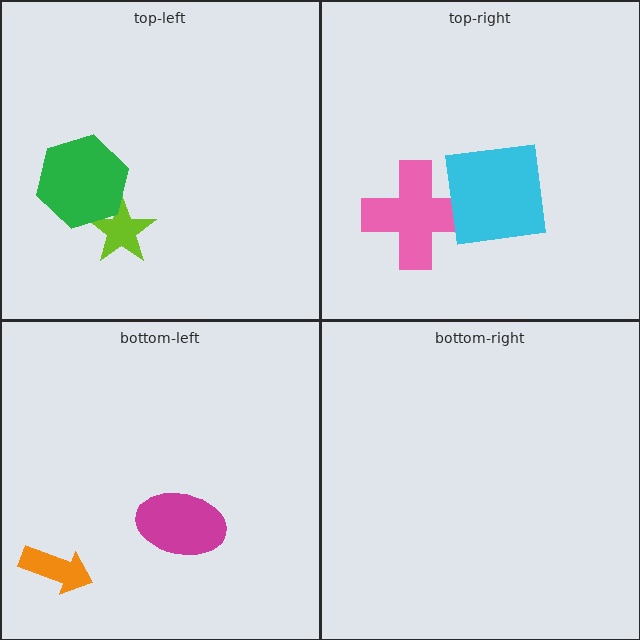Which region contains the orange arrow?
The bottom-left region.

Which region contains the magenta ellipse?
The bottom-left region.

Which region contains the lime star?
The top-left region.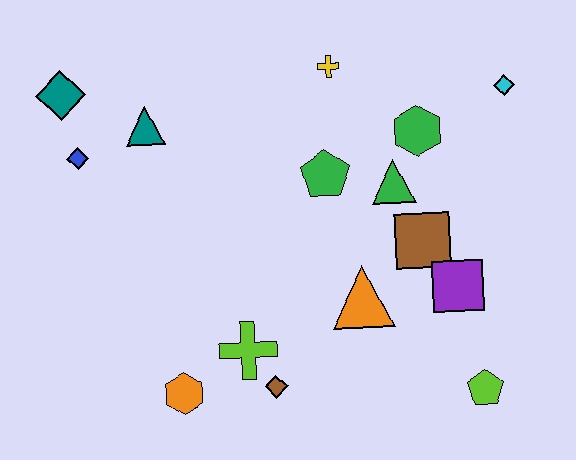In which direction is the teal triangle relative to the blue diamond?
The teal triangle is to the right of the blue diamond.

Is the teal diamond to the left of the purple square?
Yes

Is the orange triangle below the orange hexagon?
No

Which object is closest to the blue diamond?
The teal diamond is closest to the blue diamond.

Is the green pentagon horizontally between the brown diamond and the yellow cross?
Yes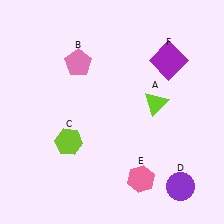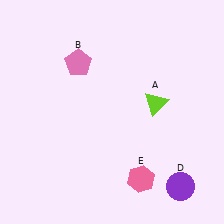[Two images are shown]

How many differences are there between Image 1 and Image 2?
There are 2 differences between the two images.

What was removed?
The purple square (F), the lime hexagon (C) were removed in Image 2.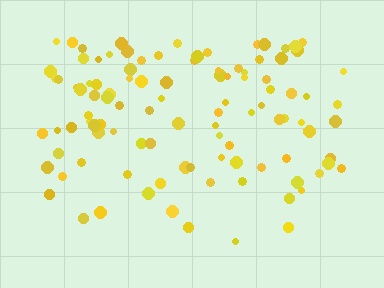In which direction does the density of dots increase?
From bottom to top, with the top side densest.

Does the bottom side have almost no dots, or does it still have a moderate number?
Still a moderate number, just noticeably fewer than the top.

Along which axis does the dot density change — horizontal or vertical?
Vertical.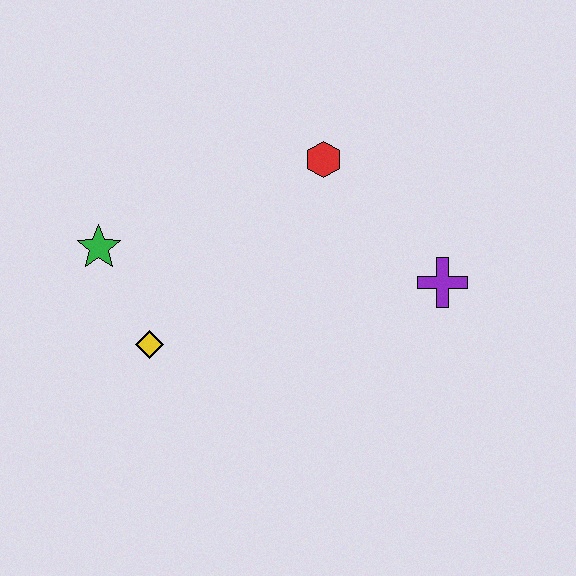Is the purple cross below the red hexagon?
Yes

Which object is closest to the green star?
The yellow diamond is closest to the green star.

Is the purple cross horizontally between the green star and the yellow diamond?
No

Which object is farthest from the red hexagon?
The yellow diamond is farthest from the red hexagon.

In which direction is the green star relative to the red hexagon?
The green star is to the left of the red hexagon.